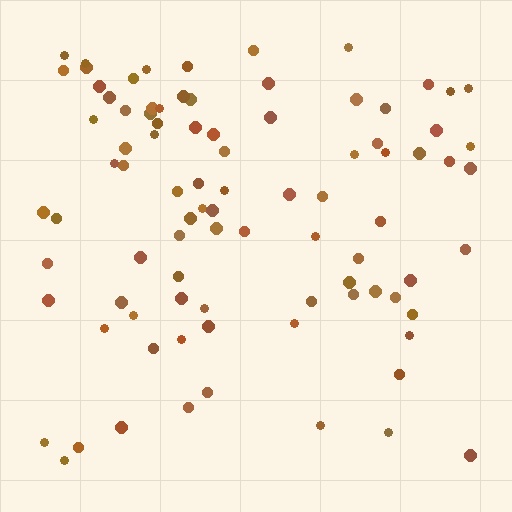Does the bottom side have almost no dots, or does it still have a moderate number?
Still a moderate number, just noticeably fewer than the top.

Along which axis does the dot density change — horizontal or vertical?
Vertical.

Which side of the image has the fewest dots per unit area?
The bottom.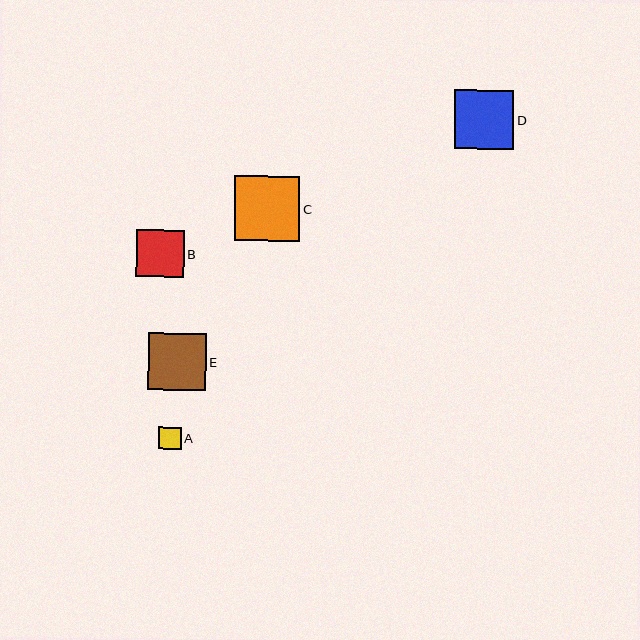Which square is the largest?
Square C is the largest with a size of approximately 65 pixels.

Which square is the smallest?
Square A is the smallest with a size of approximately 22 pixels.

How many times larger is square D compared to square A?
Square D is approximately 2.6 times the size of square A.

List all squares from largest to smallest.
From largest to smallest: C, D, E, B, A.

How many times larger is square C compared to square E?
Square C is approximately 1.1 times the size of square E.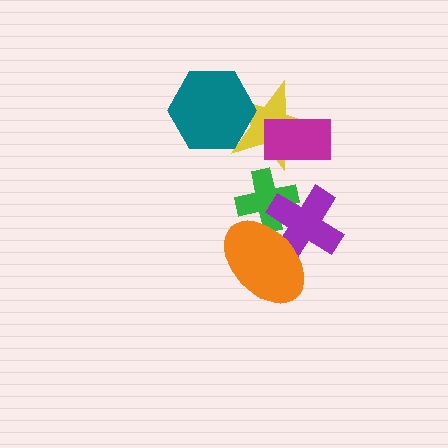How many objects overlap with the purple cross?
2 objects overlap with the purple cross.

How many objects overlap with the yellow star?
2 objects overlap with the yellow star.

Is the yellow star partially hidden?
Yes, it is partially covered by another shape.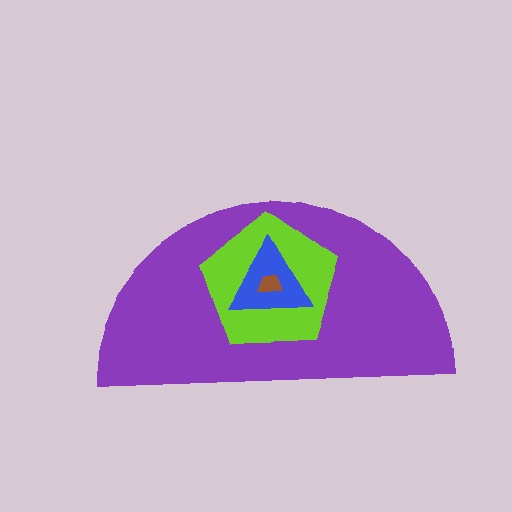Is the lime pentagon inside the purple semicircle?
Yes.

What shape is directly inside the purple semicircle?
The lime pentagon.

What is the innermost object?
The brown trapezoid.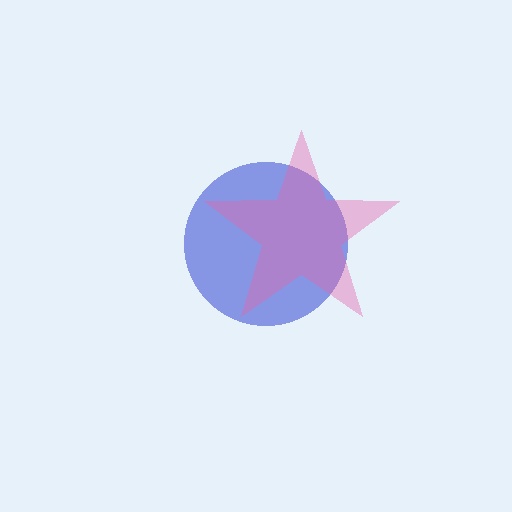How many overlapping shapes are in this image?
There are 2 overlapping shapes in the image.